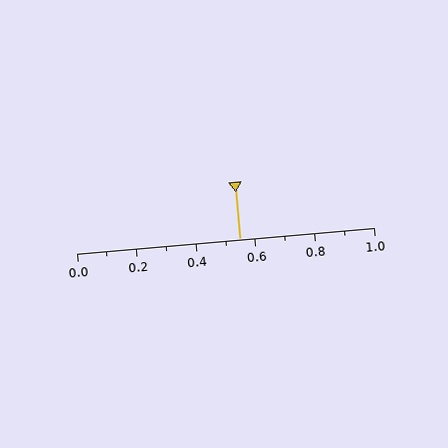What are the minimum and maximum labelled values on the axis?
The axis runs from 0.0 to 1.0.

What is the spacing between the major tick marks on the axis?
The major ticks are spaced 0.2 apart.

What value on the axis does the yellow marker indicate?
The marker indicates approximately 0.55.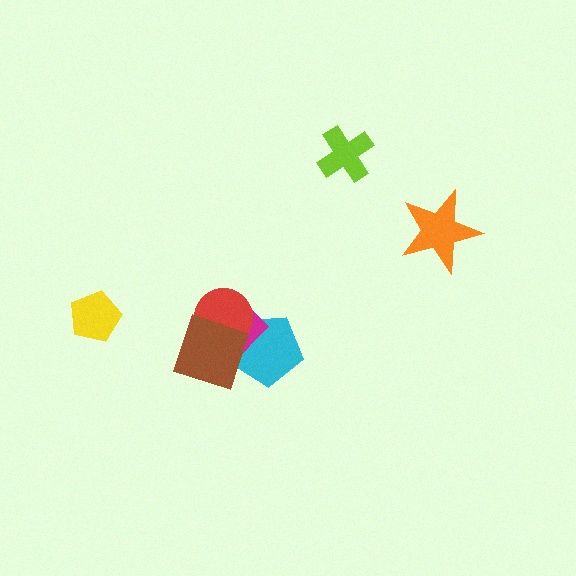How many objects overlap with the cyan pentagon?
3 objects overlap with the cyan pentagon.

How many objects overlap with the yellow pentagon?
0 objects overlap with the yellow pentagon.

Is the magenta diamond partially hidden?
Yes, it is partially covered by another shape.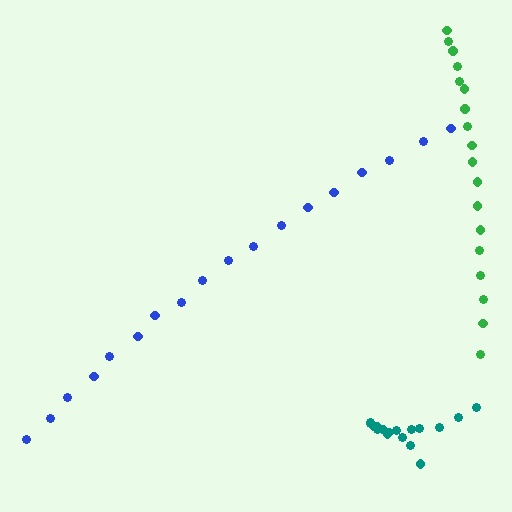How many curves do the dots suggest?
There are 3 distinct paths.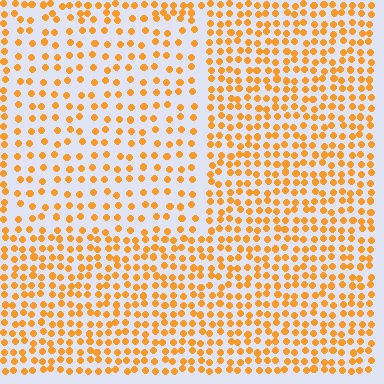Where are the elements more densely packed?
The elements are more densely packed outside the rectangle boundary.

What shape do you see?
I see a rectangle.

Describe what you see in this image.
The image contains small orange elements arranged at two different densities. A rectangle-shaped region is visible where the elements are less densely packed than the surrounding area.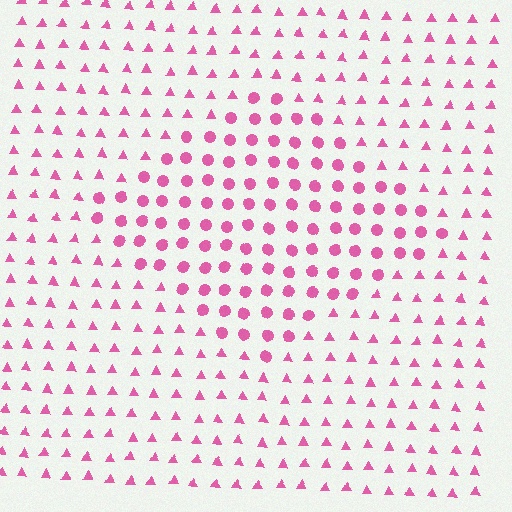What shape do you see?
I see a diamond.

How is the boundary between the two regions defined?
The boundary is defined by a change in element shape: circles inside vs. triangles outside. All elements share the same color and spacing.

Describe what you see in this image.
The image is filled with small pink elements arranged in a uniform grid. A diamond-shaped region contains circles, while the surrounding area contains triangles. The boundary is defined purely by the change in element shape.